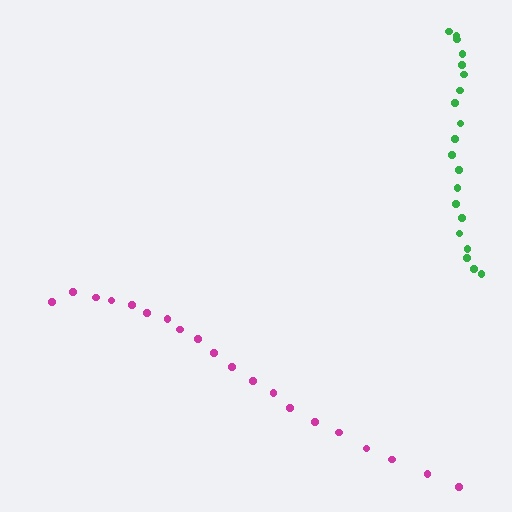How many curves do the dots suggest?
There are 2 distinct paths.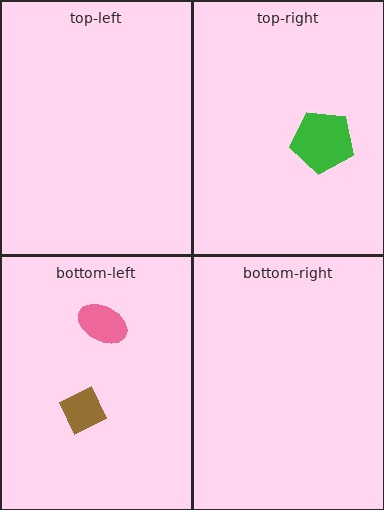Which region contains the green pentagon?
The top-right region.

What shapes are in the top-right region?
The green pentagon.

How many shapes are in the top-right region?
1.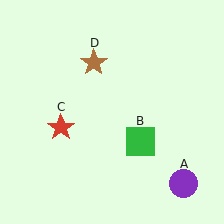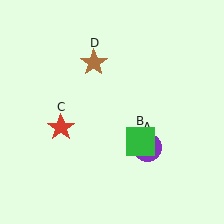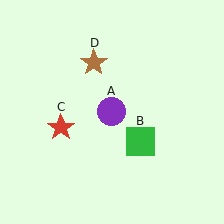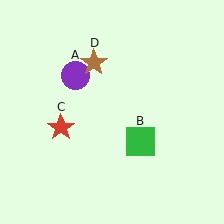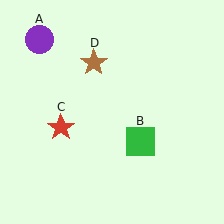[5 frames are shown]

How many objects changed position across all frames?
1 object changed position: purple circle (object A).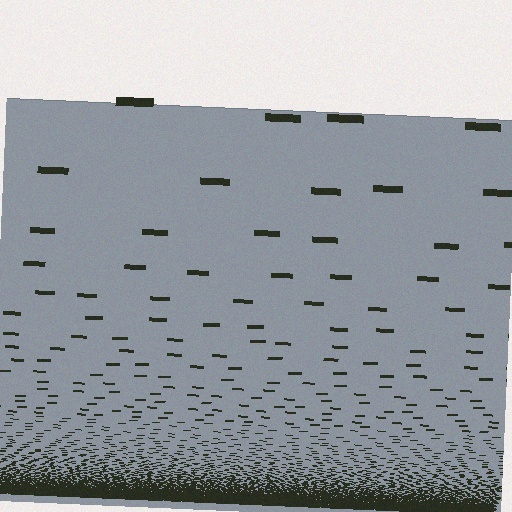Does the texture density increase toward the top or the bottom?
Density increases toward the bottom.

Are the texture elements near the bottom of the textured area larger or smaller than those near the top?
Smaller. The gradient is inverted — elements near the bottom are smaller and denser.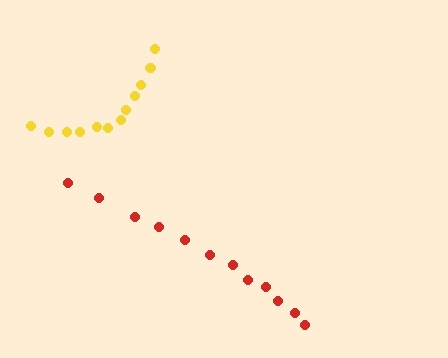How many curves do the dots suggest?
There are 2 distinct paths.